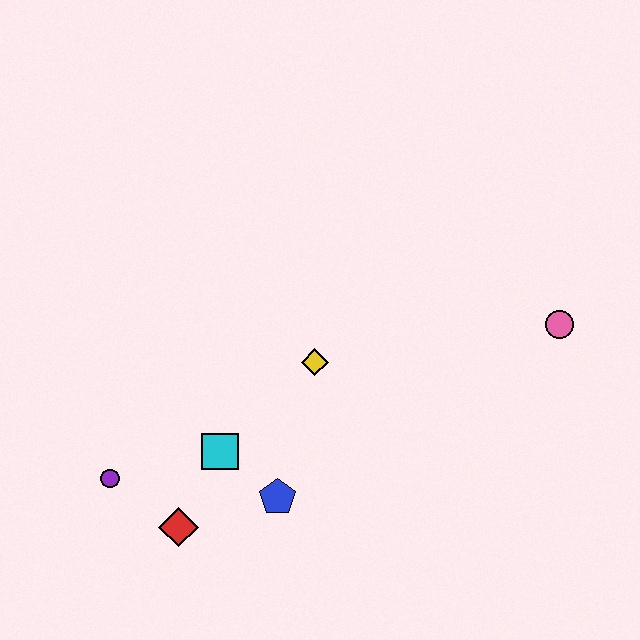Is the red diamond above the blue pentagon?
No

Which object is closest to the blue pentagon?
The cyan square is closest to the blue pentagon.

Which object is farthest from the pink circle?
The purple circle is farthest from the pink circle.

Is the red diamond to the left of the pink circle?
Yes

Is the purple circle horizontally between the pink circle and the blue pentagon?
No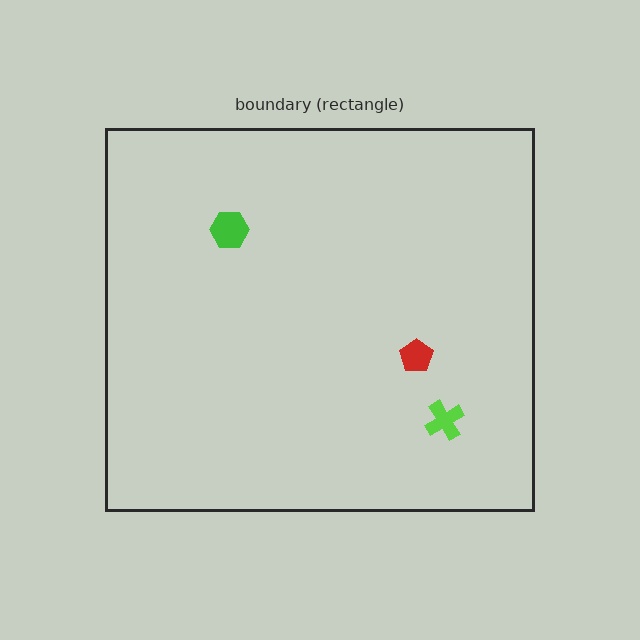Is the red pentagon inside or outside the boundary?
Inside.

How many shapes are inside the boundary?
3 inside, 0 outside.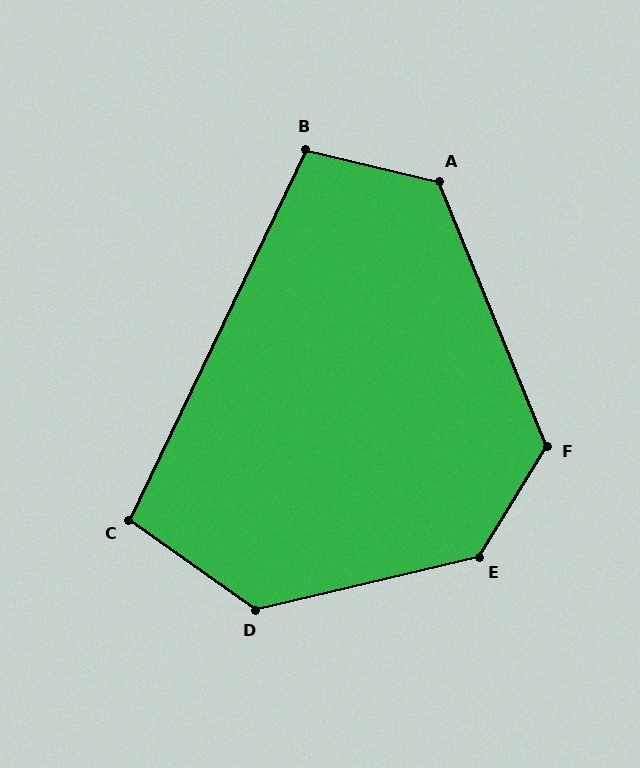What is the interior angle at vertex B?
Approximately 102 degrees (obtuse).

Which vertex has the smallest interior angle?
C, at approximately 100 degrees.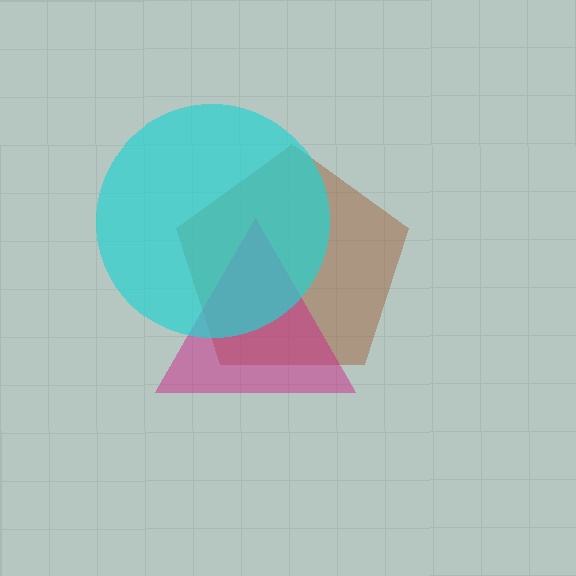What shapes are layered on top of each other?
The layered shapes are: a brown pentagon, a magenta triangle, a cyan circle.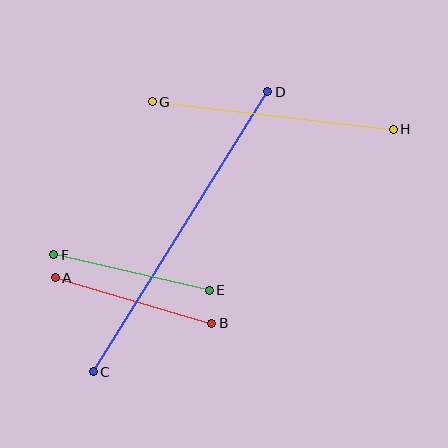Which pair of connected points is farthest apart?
Points C and D are farthest apart.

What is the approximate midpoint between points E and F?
The midpoint is at approximately (132, 273) pixels.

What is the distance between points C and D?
The distance is approximately 330 pixels.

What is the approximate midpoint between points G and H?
The midpoint is at approximately (273, 116) pixels.